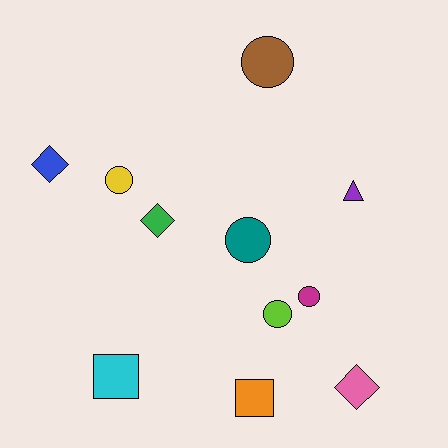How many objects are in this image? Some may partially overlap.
There are 11 objects.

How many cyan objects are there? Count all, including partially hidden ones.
There is 1 cyan object.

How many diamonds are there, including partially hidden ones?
There are 3 diamonds.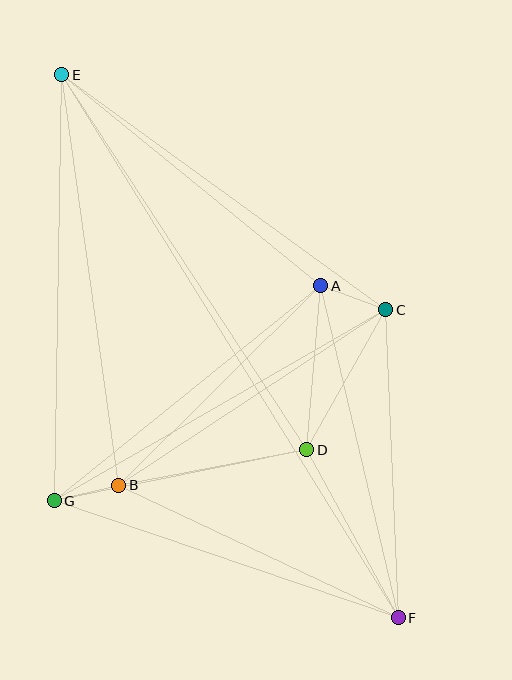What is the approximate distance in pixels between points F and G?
The distance between F and G is approximately 363 pixels.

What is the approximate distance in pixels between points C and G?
The distance between C and G is approximately 382 pixels.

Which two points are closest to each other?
Points B and G are closest to each other.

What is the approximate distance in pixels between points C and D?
The distance between C and D is approximately 160 pixels.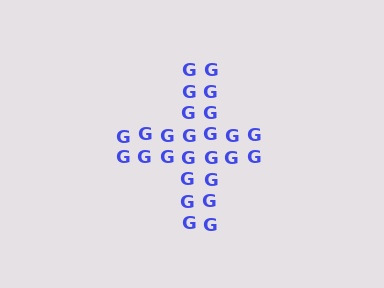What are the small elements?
The small elements are letter G's.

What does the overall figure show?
The overall figure shows a cross.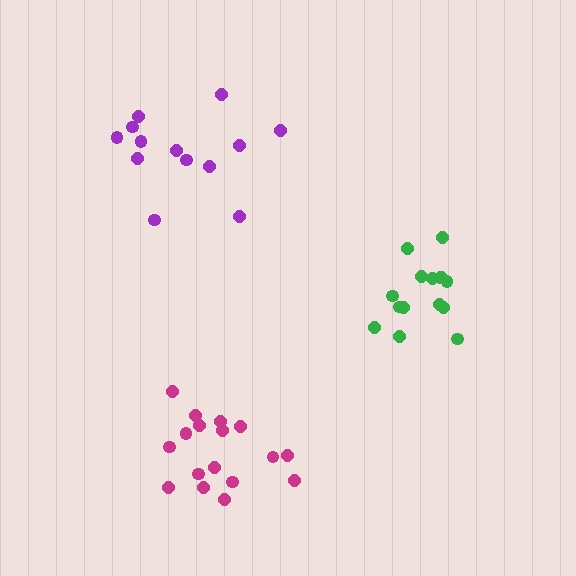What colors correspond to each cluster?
The clusters are colored: magenta, purple, green.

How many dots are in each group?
Group 1: 17 dots, Group 2: 13 dots, Group 3: 15 dots (45 total).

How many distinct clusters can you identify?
There are 3 distinct clusters.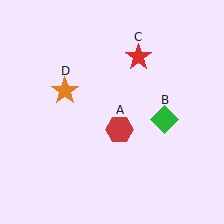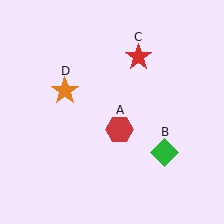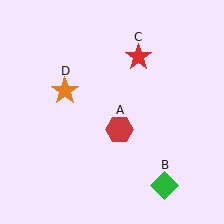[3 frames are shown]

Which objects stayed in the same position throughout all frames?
Red hexagon (object A) and red star (object C) and orange star (object D) remained stationary.